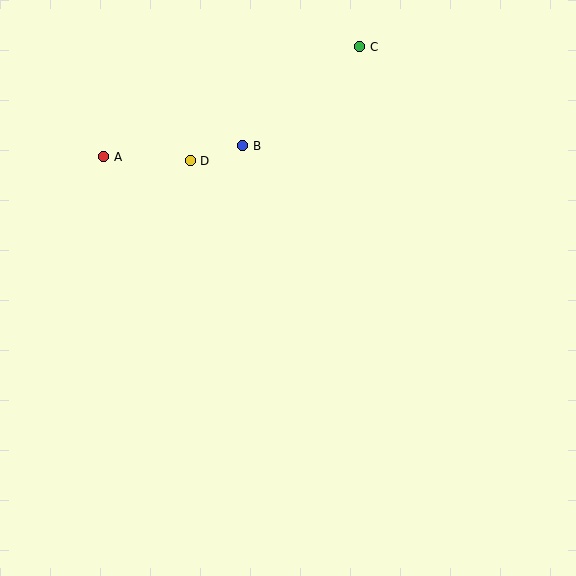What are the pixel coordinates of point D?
Point D is at (190, 161).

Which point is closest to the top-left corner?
Point A is closest to the top-left corner.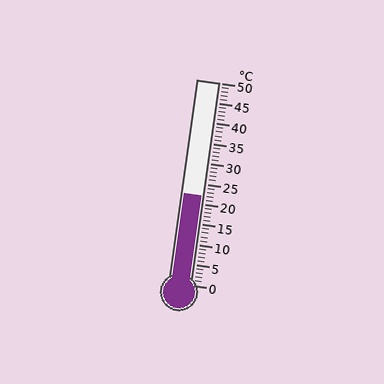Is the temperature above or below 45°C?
The temperature is below 45°C.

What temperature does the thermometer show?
The thermometer shows approximately 22°C.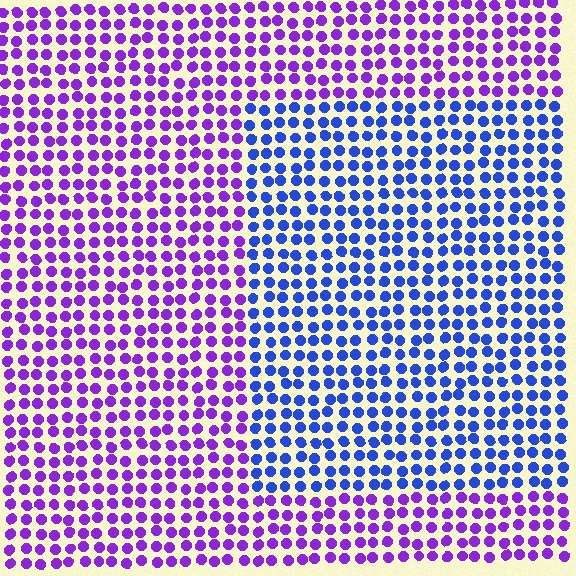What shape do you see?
I see a rectangle.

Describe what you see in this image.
The image is filled with small purple elements in a uniform arrangement. A rectangle-shaped region is visible where the elements are tinted to a slightly different hue, forming a subtle color boundary.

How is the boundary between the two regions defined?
The boundary is defined purely by a slight shift in hue (about 47 degrees). Spacing, size, and orientation are identical on both sides.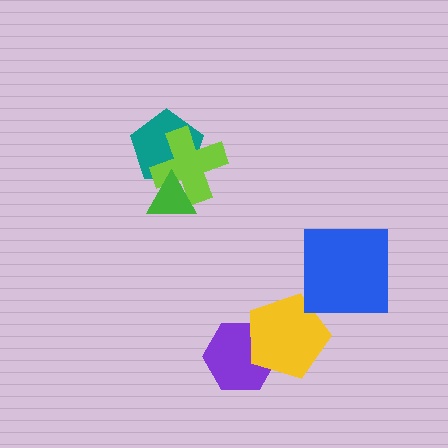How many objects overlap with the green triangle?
2 objects overlap with the green triangle.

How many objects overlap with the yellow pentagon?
1 object overlaps with the yellow pentagon.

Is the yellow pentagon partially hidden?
No, no other shape covers it.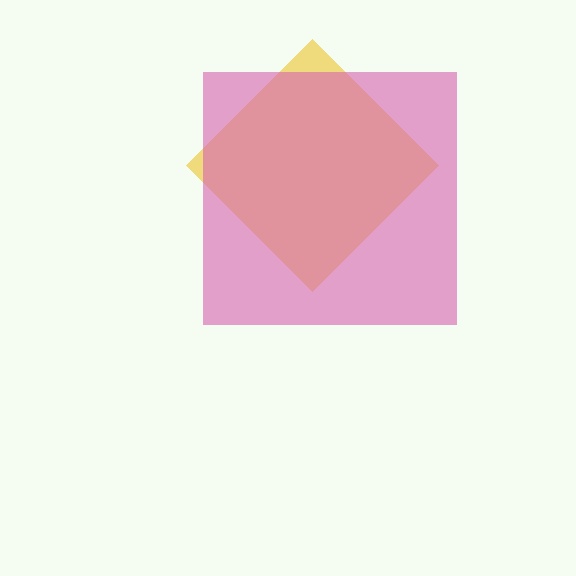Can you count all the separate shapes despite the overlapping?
Yes, there are 2 separate shapes.